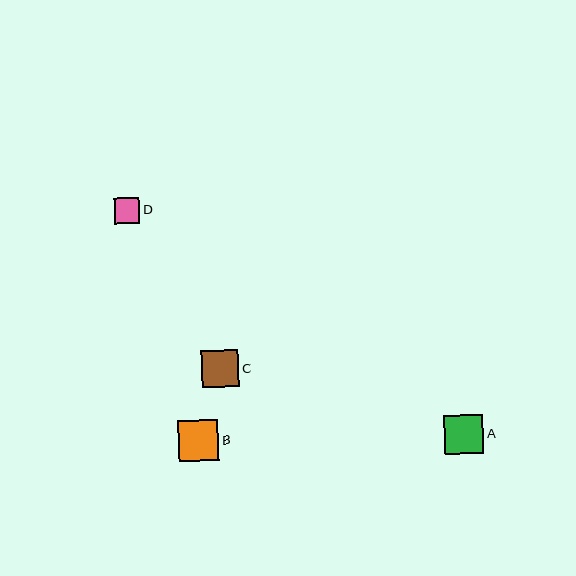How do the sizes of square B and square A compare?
Square B and square A are approximately the same size.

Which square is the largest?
Square B is the largest with a size of approximately 40 pixels.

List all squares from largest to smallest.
From largest to smallest: B, A, C, D.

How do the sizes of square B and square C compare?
Square B and square C are approximately the same size.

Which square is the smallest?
Square D is the smallest with a size of approximately 25 pixels.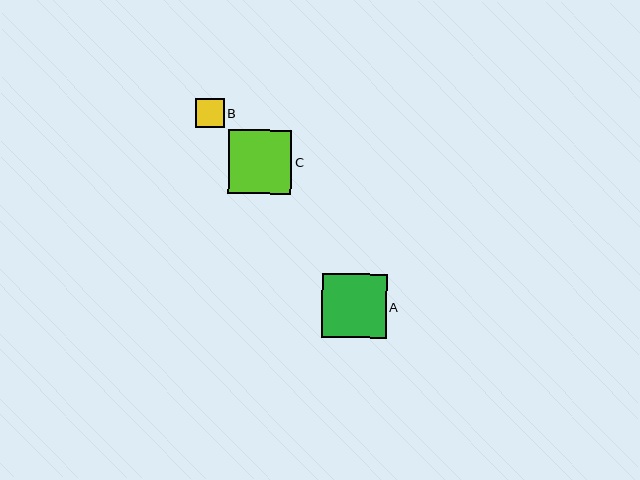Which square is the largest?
Square A is the largest with a size of approximately 64 pixels.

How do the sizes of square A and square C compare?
Square A and square C are approximately the same size.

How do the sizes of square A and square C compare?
Square A and square C are approximately the same size.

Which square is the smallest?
Square B is the smallest with a size of approximately 29 pixels.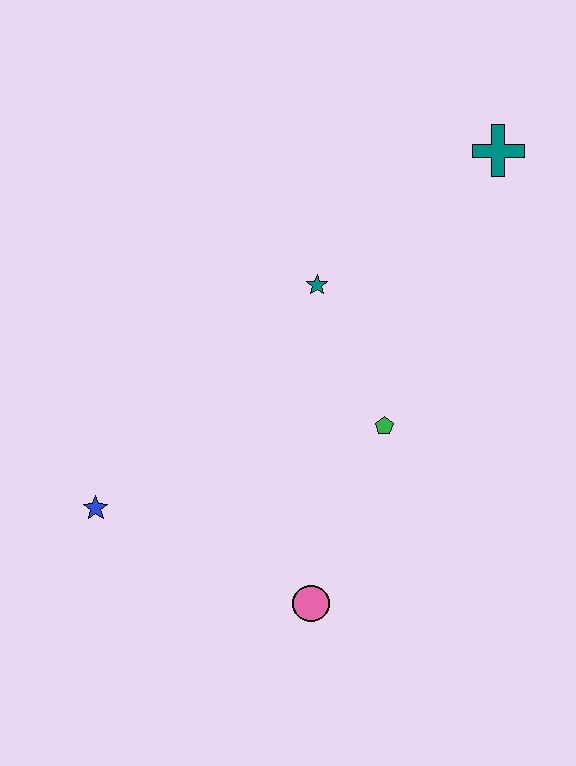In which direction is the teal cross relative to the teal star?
The teal cross is to the right of the teal star.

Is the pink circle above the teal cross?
No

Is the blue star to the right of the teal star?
No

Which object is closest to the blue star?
The pink circle is closest to the blue star.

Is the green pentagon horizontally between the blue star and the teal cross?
Yes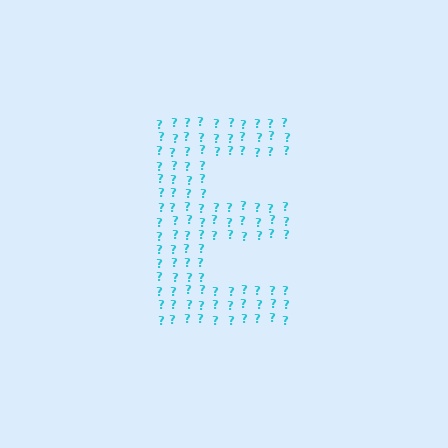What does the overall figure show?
The overall figure shows the letter E.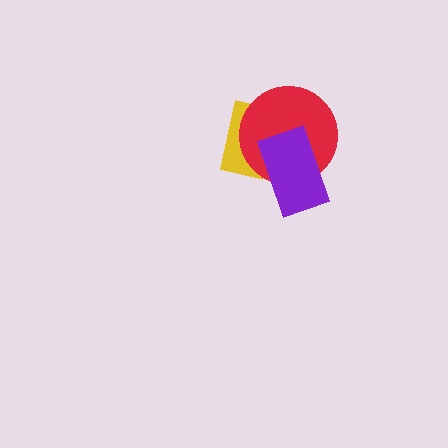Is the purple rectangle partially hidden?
No, no other shape covers it.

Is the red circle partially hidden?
Yes, it is partially covered by another shape.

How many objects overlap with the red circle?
2 objects overlap with the red circle.